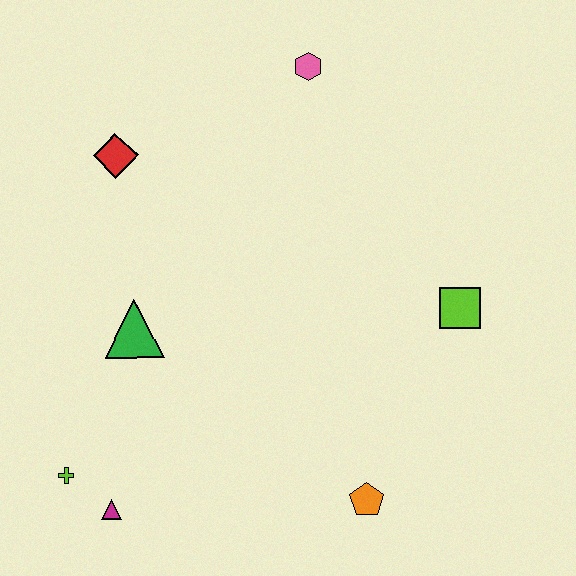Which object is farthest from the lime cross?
The pink hexagon is farthest from the lime cross.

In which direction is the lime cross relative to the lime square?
The lime cross is to the left of the lime square.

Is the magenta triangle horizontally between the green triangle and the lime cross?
Yes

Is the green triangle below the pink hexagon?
Yes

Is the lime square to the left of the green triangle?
No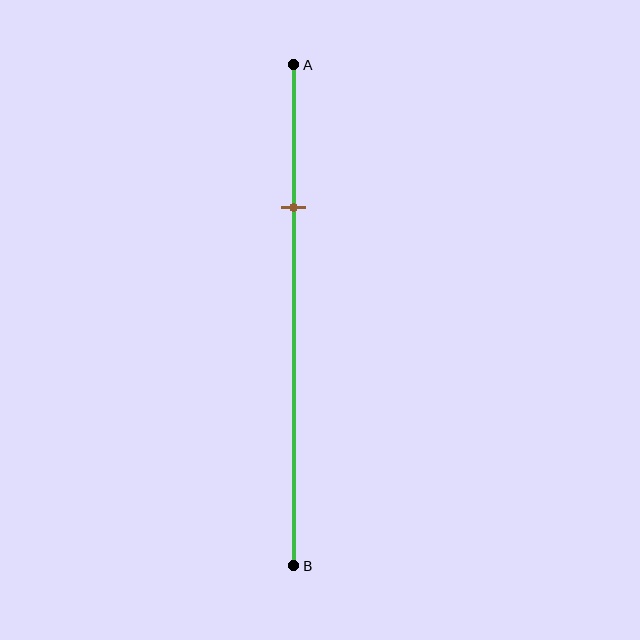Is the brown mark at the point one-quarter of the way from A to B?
No, the mark is at about 30% from A, not at the 25% one-quarter point.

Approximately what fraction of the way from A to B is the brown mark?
The brown mark is approximately 30% of the way from A to B.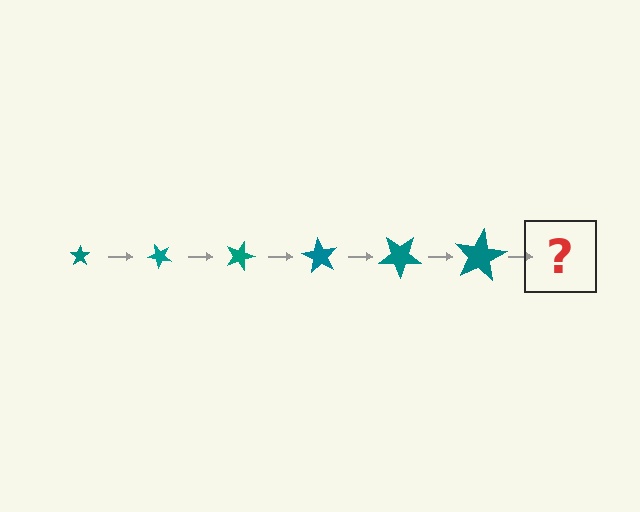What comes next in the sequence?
The next element should be a star, larger than the previous one and rotated 270 degrees from the start.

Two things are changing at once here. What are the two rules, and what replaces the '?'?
The two rules are that the star grows larger each step and it rotates 45 degrees each step. The '?' should be a star, larger than the previous one and rotated 270 degrees from the start.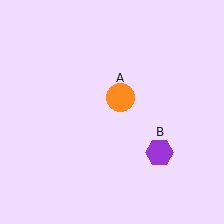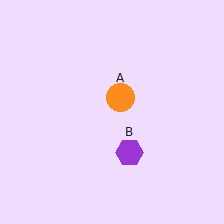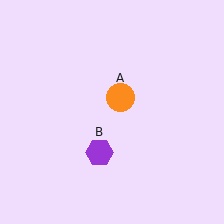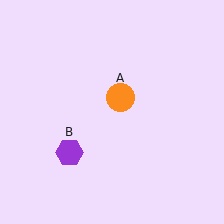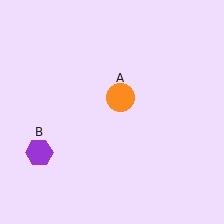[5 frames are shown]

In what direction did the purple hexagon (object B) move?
The purple hexagon (object B) moved left.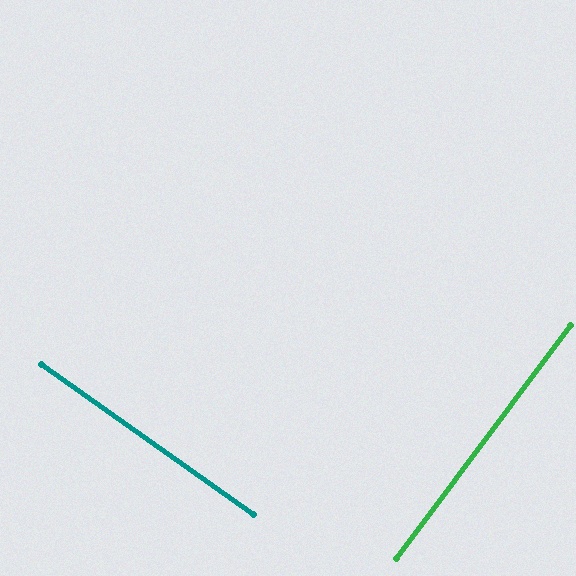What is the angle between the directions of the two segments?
Approximately 88 degrees.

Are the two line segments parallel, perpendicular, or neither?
Perpendicular — they meet at approximately 88°.